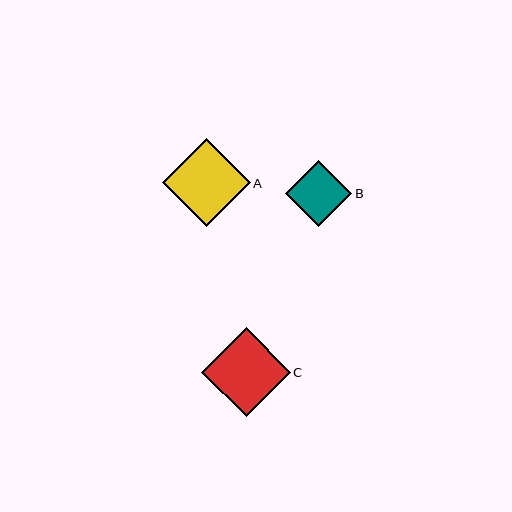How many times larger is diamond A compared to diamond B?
Diamond A is approximately 1.3 times the size of diamond B.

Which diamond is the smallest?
Diamond B is the smallest with a size of approximately 66 pixels.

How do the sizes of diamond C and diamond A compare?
Diamond C and diamond A are approximately the same size.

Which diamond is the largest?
Diamond C is the largest with a size of approximately 89 pixels.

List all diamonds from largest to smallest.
From largest to smallest: C, A, B.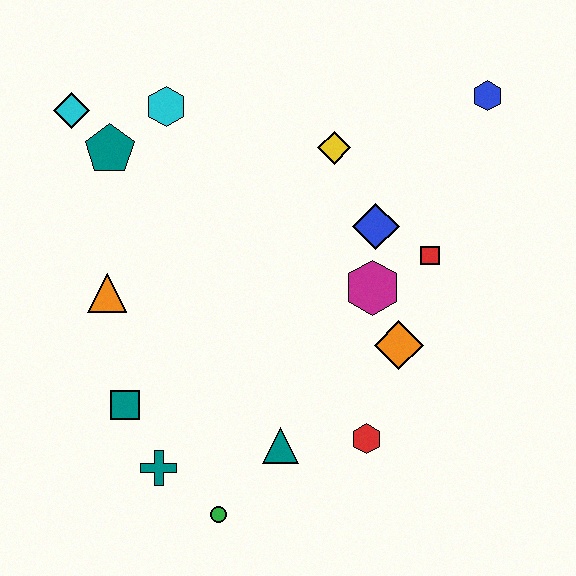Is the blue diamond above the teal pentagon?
No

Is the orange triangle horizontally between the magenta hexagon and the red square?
No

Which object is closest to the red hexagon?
The teal triangle is closest to the red hexagon.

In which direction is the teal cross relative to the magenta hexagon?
The teal cross is to the left of the magenta hexagon.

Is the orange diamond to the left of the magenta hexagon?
No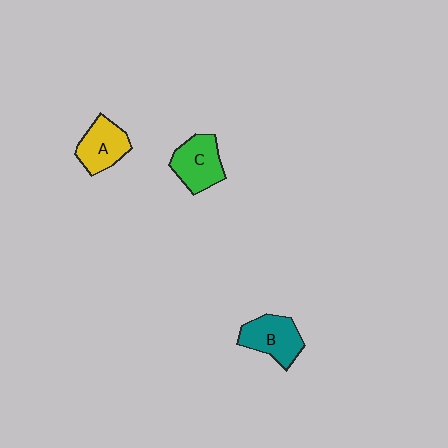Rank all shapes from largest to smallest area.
From largest to smallest: C (green), B (teal), A (yellow).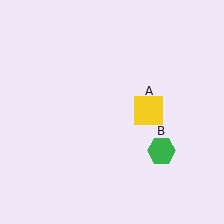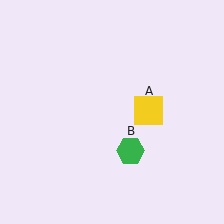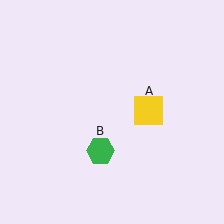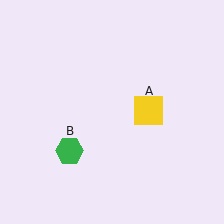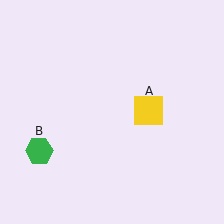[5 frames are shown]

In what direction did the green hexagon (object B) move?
The green hexagon (object B) moved left.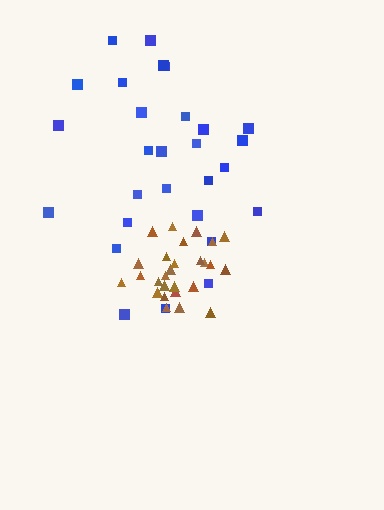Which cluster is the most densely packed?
Brown.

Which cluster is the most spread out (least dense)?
Blue.